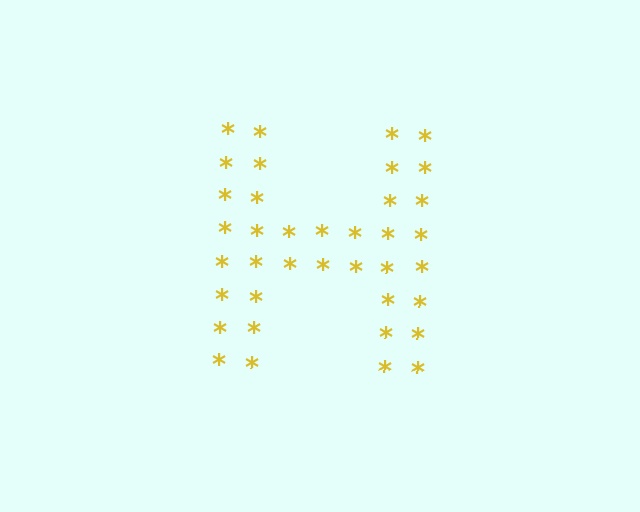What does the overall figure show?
The overall figure shows the letter H.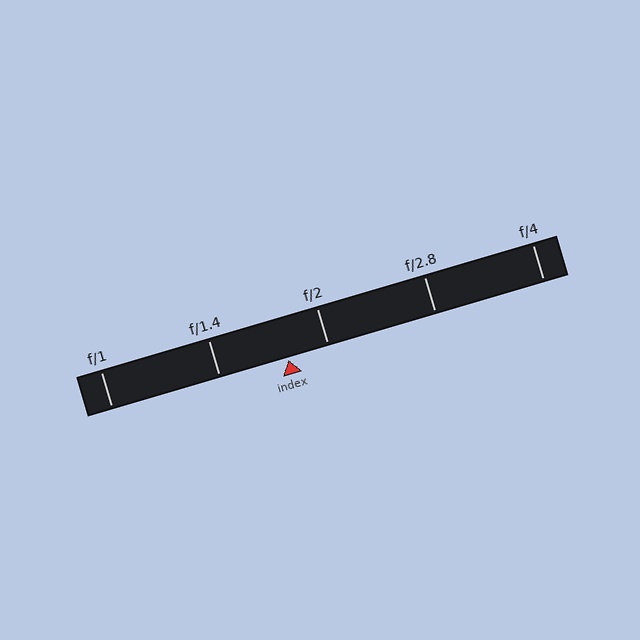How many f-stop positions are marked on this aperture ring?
There are 5 f-stop positions marked.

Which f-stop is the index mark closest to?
The index mark is closest to f/2.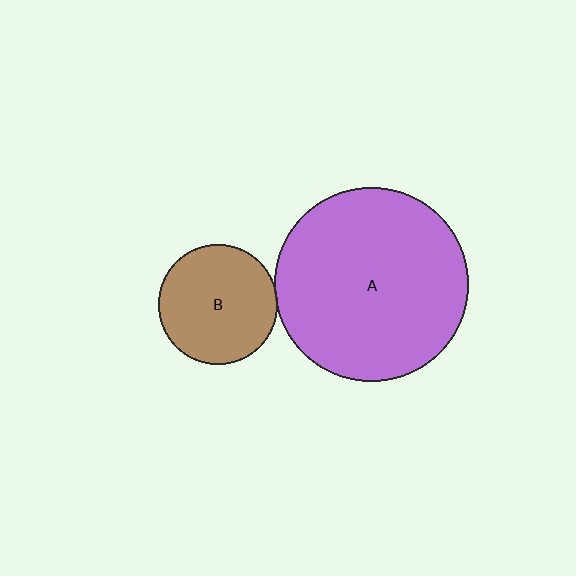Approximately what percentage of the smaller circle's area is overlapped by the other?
Approximately 5%.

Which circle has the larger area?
Circle A (purple).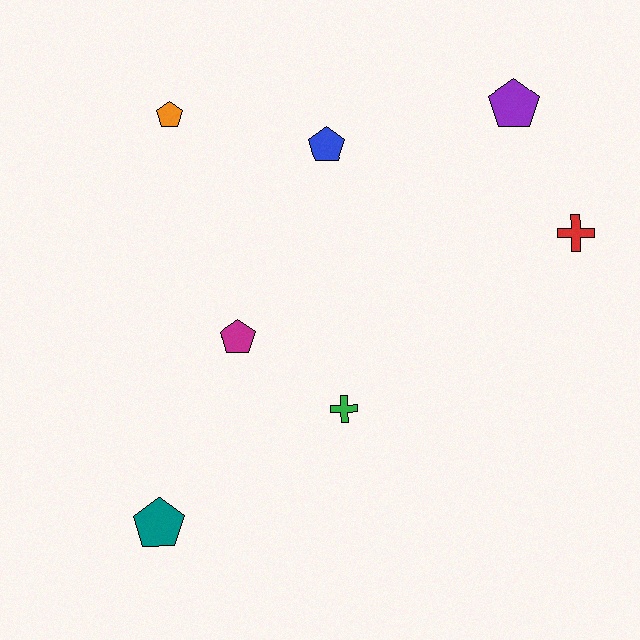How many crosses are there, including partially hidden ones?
There are 2 crosses.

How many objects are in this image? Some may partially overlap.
There are 7 objects.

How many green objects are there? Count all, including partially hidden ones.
There is 1 green object.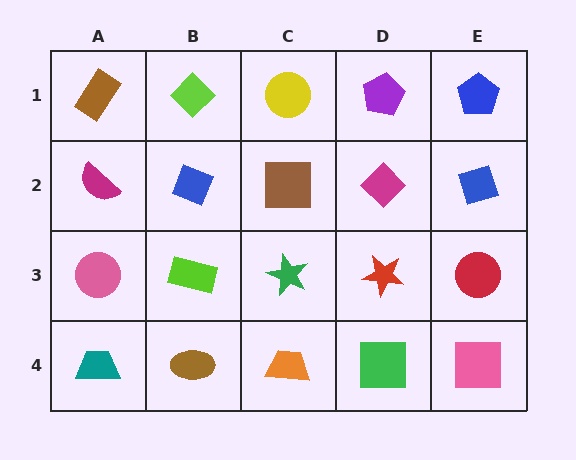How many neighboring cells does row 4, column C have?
3.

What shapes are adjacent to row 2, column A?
A brown rectangle (row 1, column A), a pink circle (row 3, column A), a blue diamond (row 2, column B).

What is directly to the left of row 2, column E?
A magenta diamond.